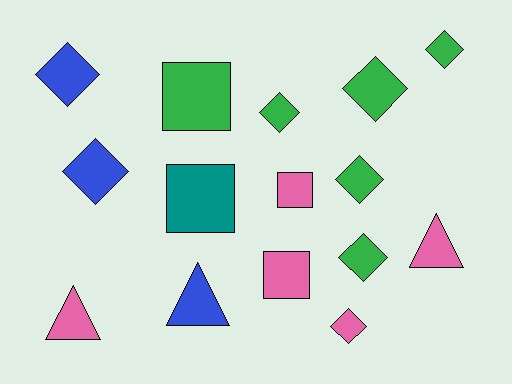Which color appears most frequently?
Green, with 6 objects.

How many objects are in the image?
There are 15 objects.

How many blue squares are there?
There are no blue squares.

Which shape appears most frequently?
Diamond, with 8 objects.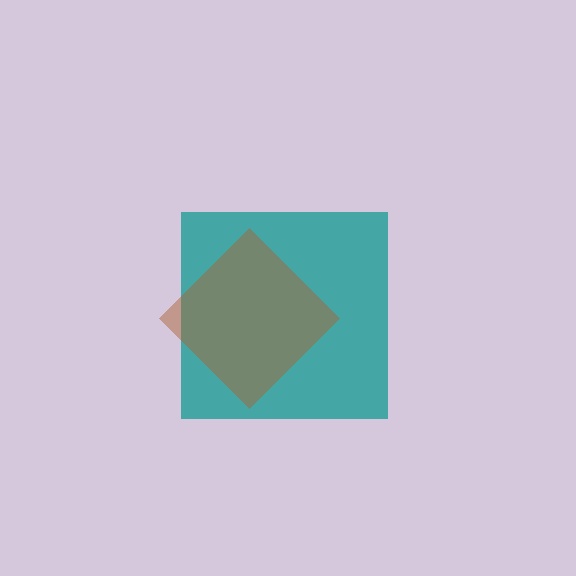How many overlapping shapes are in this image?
There are 2 overlapping shapes in the image.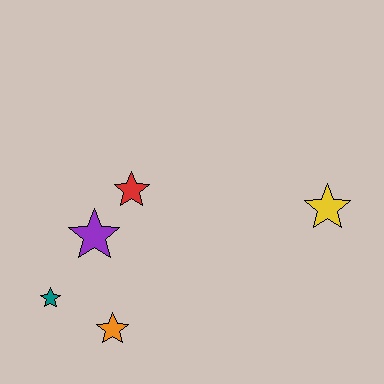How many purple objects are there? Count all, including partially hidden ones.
There is 1 purple object.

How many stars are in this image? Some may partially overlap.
There are 5 stars.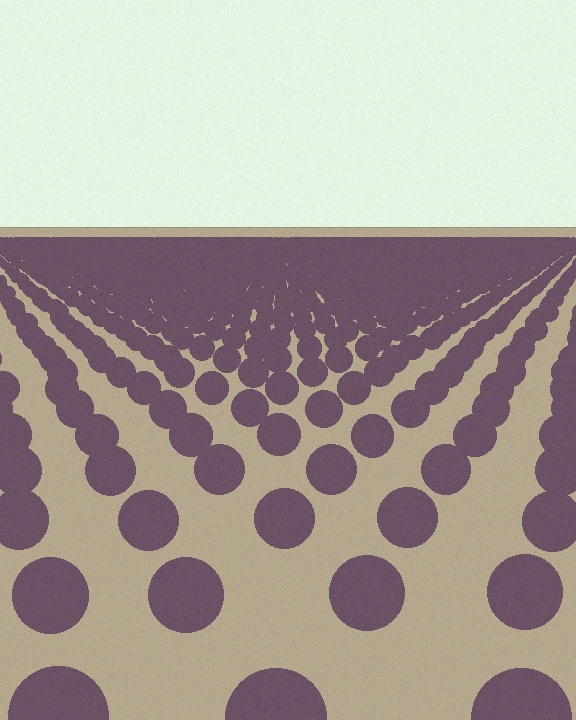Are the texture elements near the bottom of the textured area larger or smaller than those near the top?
Larger. Near the bottom, elements are closer to the viewer and appear at a bigger on-screen size.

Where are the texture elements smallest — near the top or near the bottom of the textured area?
Near the top.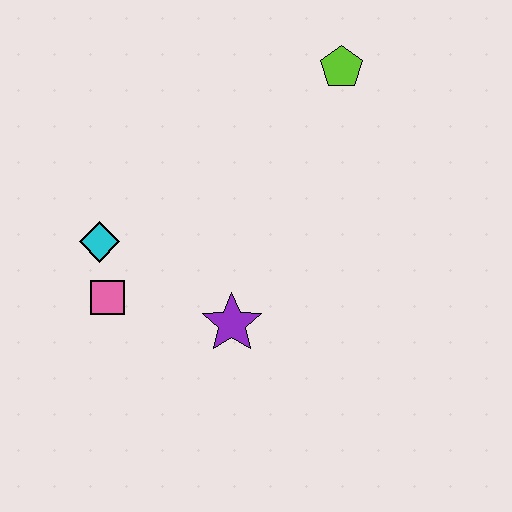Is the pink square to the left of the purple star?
Yes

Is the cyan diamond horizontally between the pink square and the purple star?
No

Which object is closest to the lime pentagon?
The purple star is closest to the lime pentagon.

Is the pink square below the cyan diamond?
Yes